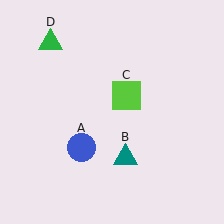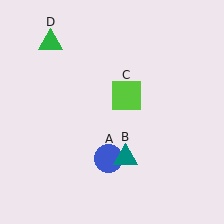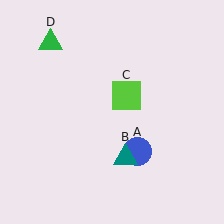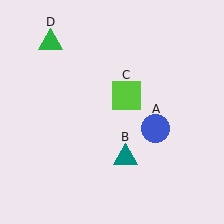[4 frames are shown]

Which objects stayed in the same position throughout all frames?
Teal triangle (object B) and lime square (object C) and green triangle (object D) remained stationary.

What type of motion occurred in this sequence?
The blue circle (object A) rotated counterclockwise around the center of the scene.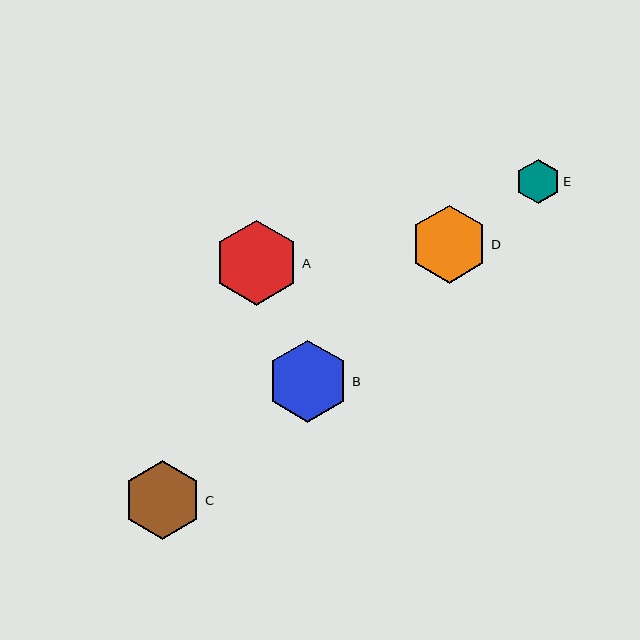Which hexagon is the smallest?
Hexagon E is the smallest with a size of approximately 44 pixels.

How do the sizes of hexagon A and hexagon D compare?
Hexagon A and hexagon D are approximately the same size.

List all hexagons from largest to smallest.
From largest to smallest: A, B, C, D, E.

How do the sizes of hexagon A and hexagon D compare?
Hexagon A and hexagon D are approximately the same size.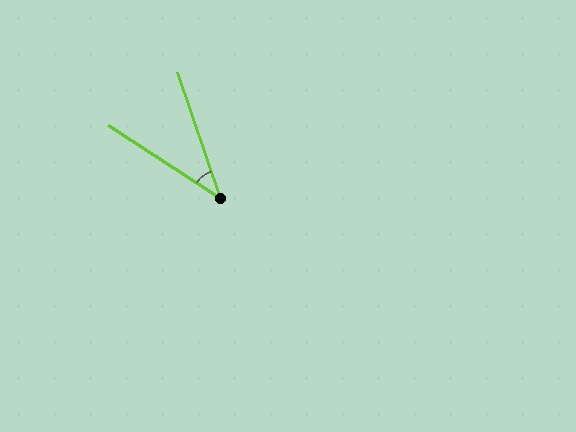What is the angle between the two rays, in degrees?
Approximately 38 degrees.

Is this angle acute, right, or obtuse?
It is acute.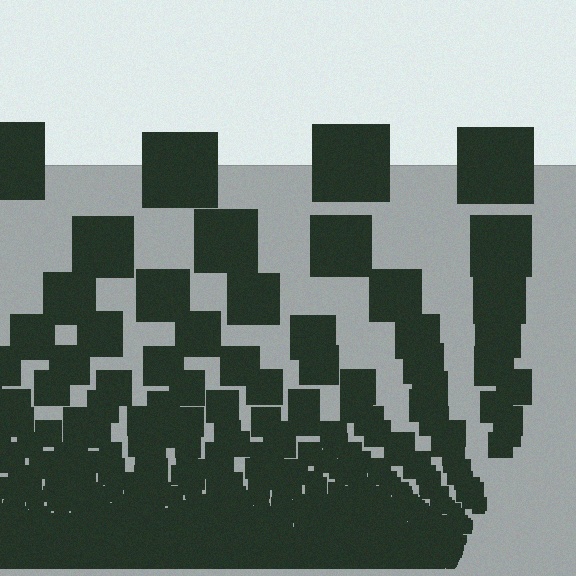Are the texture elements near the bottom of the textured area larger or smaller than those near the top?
Smaller. The gradient is inverted — elements near the bottom are smaller and denser.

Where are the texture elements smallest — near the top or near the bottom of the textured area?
Near the bottom.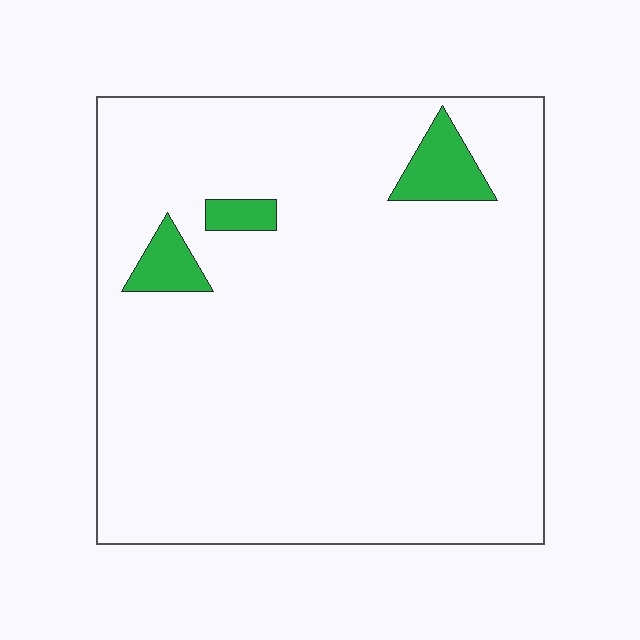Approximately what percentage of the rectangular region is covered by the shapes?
Approximately 5%.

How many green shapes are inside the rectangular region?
3.